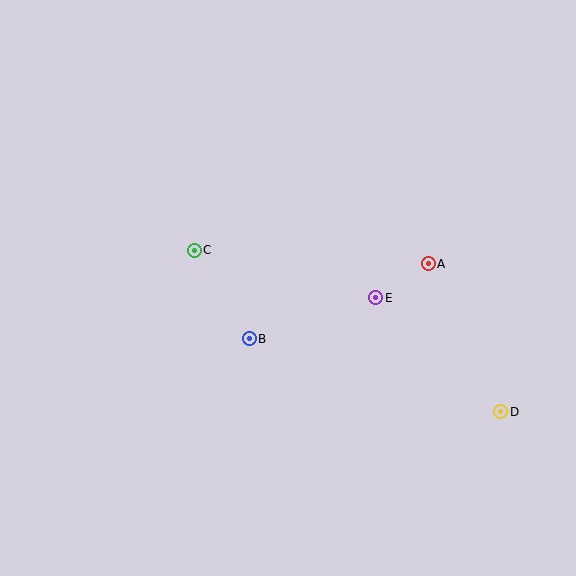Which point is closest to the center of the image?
Point B at (249, 339) is closest to the center.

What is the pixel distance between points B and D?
The distance between B and D is 262 pixels.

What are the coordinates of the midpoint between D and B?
The midpoint between D and B is at (375, 375).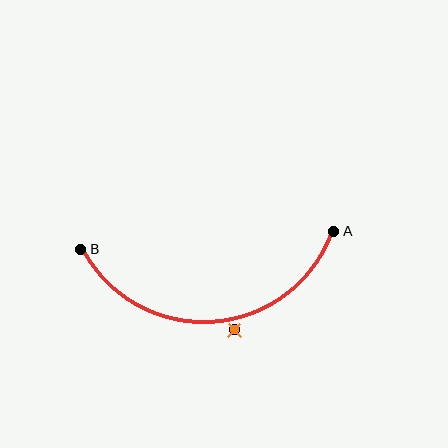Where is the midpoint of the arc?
The arc midpoint is the point on the curve farthest from the straight line joining A and B. It sits below that line.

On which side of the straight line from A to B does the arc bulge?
The arc bulges below the straight line connecting A and B.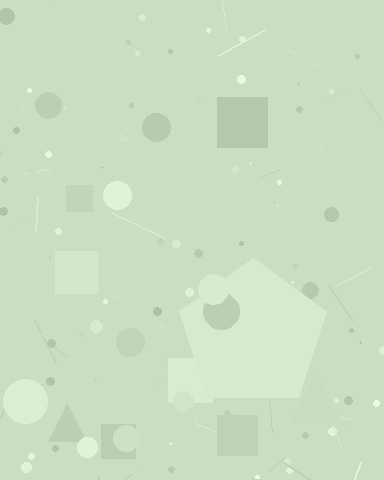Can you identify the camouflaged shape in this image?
The camouflaged shape is a pentagon.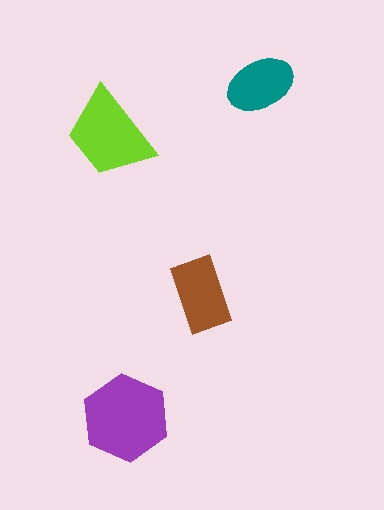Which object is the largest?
The purple hexagon.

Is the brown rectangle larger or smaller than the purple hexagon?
Smaller.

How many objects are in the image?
There are 4 objects in the image.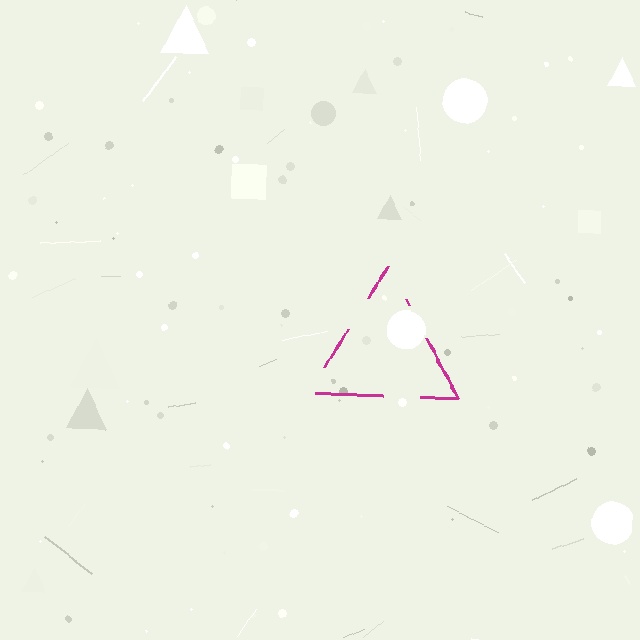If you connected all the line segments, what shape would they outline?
They would outline a triangle.